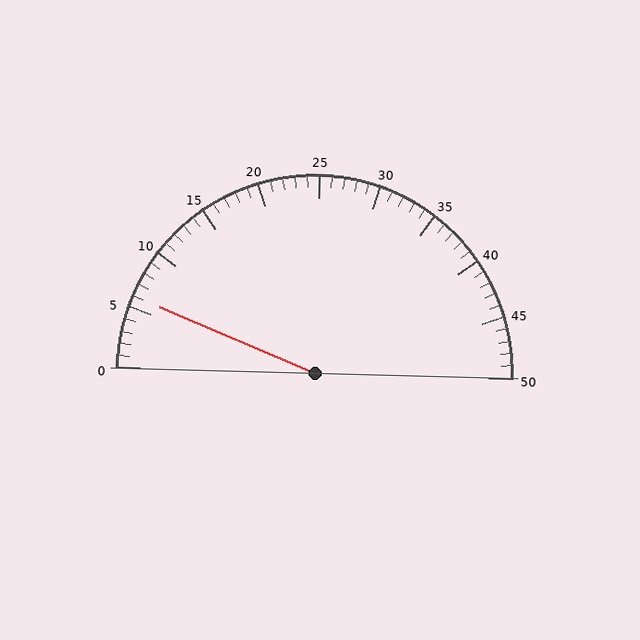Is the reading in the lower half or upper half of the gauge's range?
The reading is in the lower half of the range (0 to 50).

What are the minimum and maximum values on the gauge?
The gauge ranges from 0 to 50.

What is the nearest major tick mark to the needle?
The nearest major tick mark is 5.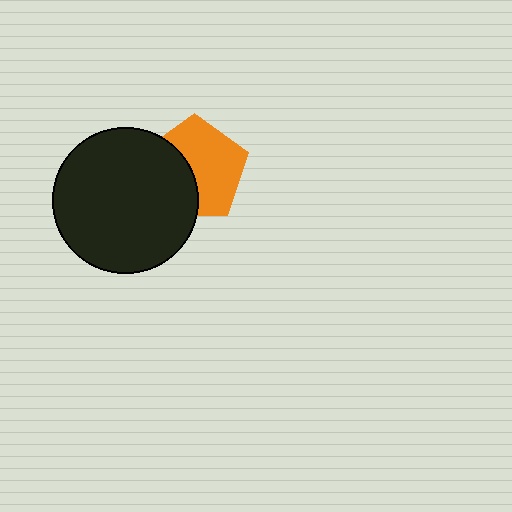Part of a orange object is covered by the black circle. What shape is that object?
It is a pentagon.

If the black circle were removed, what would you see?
You would see the complete orange pentagon.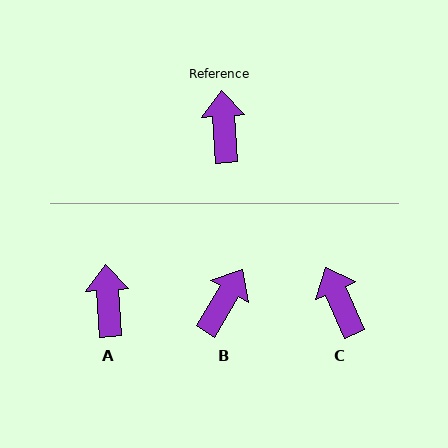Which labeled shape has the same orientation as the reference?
A.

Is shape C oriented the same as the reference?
No, it is off by about 20 degrees.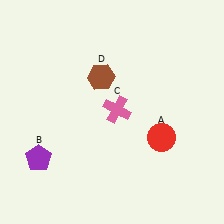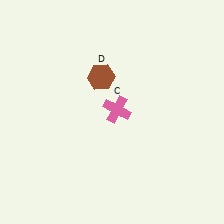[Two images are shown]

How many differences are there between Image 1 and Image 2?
There are 2 differences between the two images.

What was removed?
The red circle (A), the purple pentagon (B) were removed in Image 2.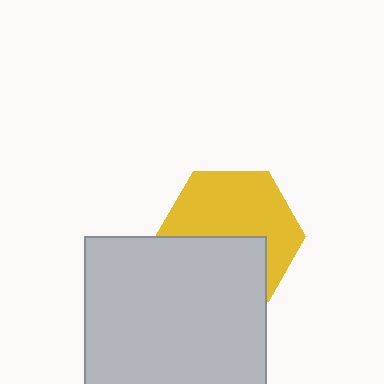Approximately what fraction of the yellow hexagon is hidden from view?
Roughly 42% of the yellow hexagon is hidden behind the light gray square.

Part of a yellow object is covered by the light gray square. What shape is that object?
It is a hexagon.